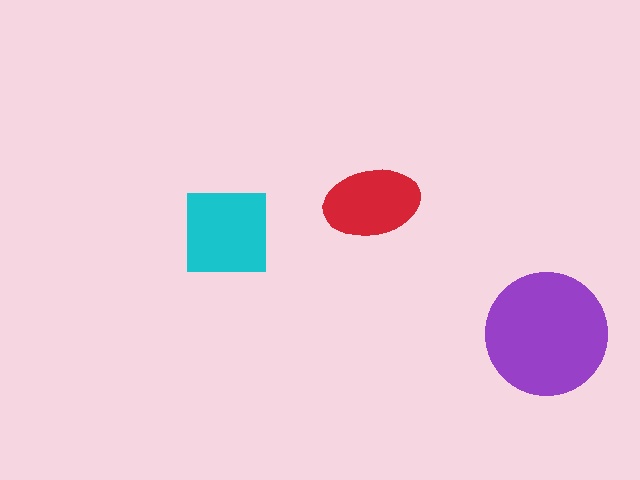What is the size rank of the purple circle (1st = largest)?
1st.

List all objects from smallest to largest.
The red ellipse, the cyan square, the purple circle.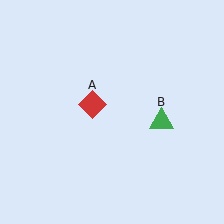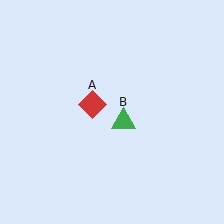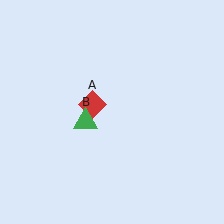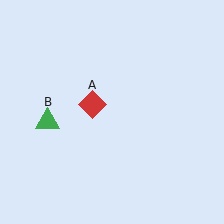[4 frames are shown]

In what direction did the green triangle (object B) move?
The green triangle (object B) moved left.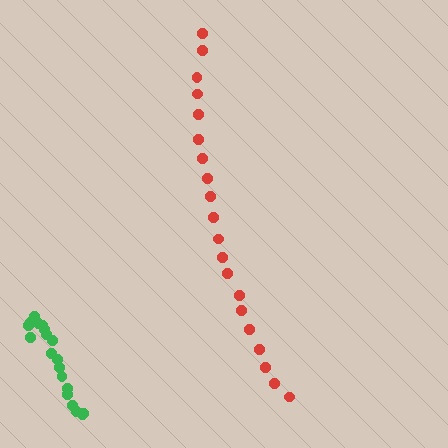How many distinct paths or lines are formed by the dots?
There are 2 distinct paths.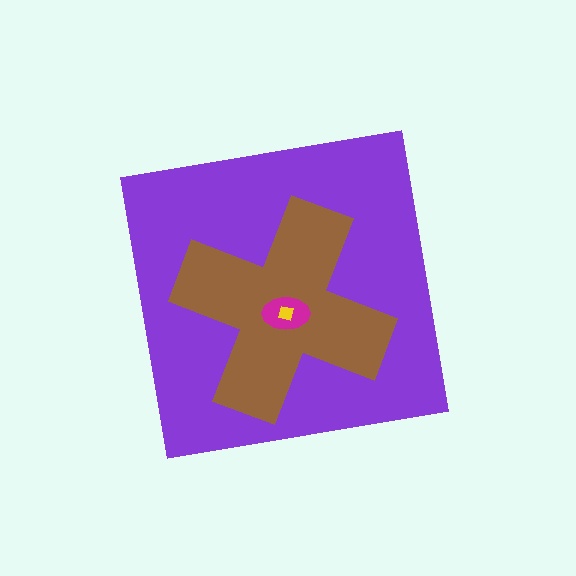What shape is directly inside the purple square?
The brown cross.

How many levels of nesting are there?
4.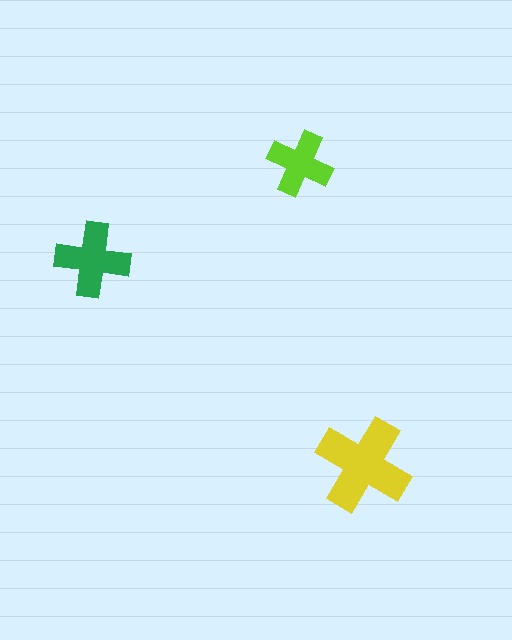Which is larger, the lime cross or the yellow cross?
The yellow one.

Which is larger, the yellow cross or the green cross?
The yellow one.